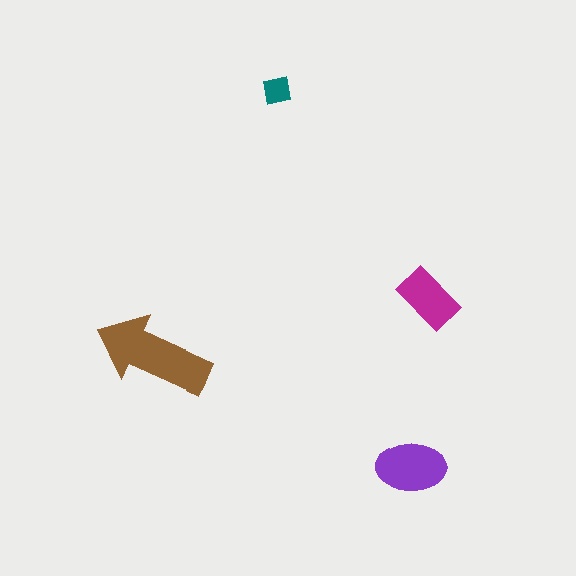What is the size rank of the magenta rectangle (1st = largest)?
3rd.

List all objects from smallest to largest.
The teal square, the magenta rectangle, the purple ellipse, the brown arrow.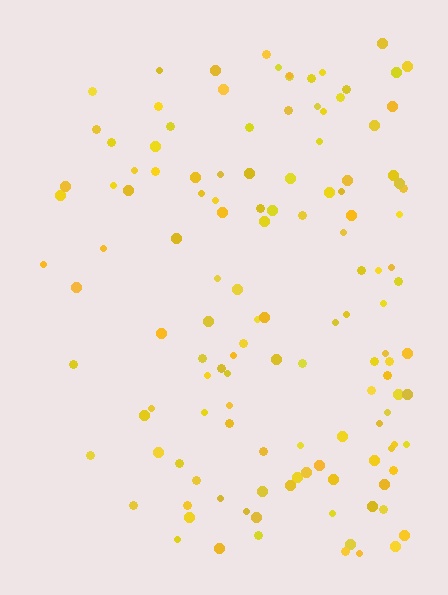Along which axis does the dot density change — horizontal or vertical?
Horizontal.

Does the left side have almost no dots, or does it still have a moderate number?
Still a moderate number, just noticeably fewer than the right.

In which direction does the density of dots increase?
From left to right, with the right side densest.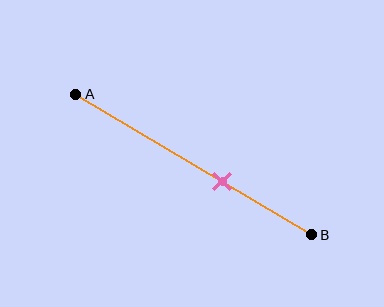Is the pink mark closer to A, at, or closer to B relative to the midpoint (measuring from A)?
The pink mark is closer to point B than the midpoint of segment AB.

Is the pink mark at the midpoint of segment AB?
No, the mark is at about 60% from A, not at the 50% midpoint.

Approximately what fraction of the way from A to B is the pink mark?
The pink mark is approximately 60% of the way from A to B.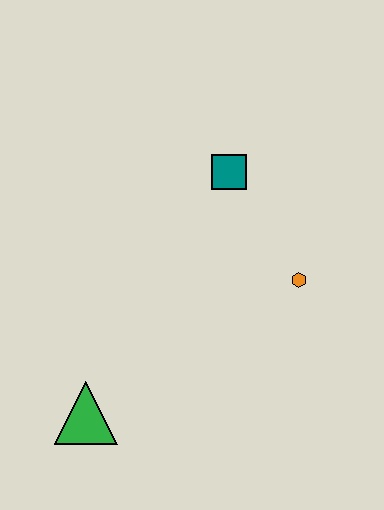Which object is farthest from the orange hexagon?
The green triangle is farthest from the orange hexagon.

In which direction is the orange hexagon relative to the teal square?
The orange hexagon is below the teal square.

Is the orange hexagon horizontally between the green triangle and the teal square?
No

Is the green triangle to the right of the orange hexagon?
No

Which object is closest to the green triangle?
The orange hexagon is closest to the green triangle.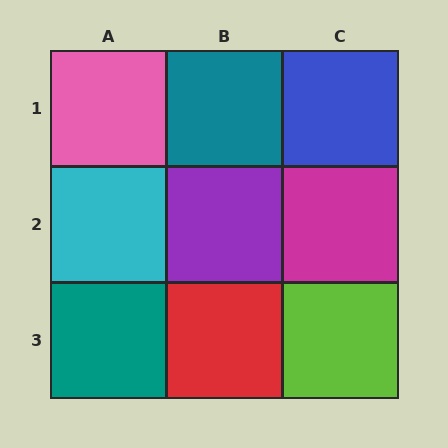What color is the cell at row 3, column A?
Teal.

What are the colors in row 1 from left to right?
Pink, teal, blue.